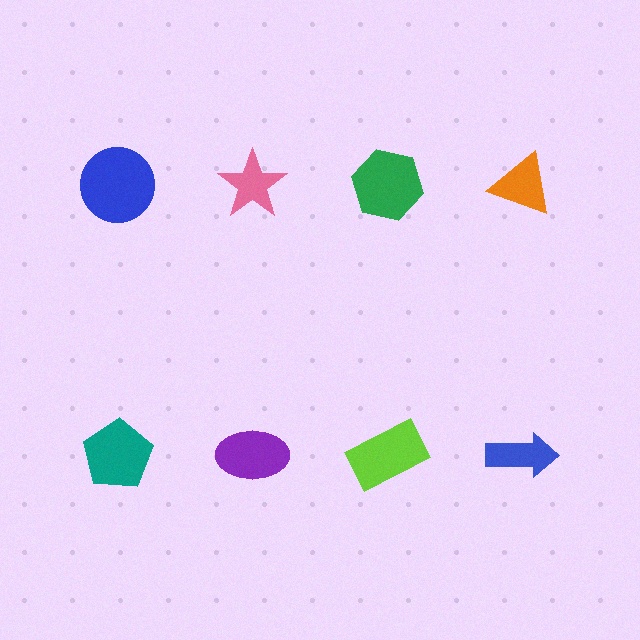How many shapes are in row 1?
4 shapes.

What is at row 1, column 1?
A blue circle.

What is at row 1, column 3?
A green hexagon.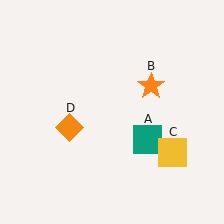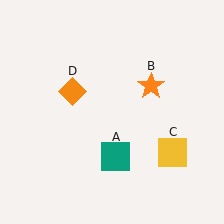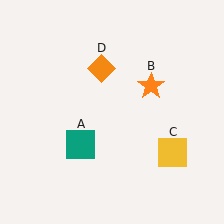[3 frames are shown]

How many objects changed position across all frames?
2 objects changed position: teal square (object A), orange diamond (object D).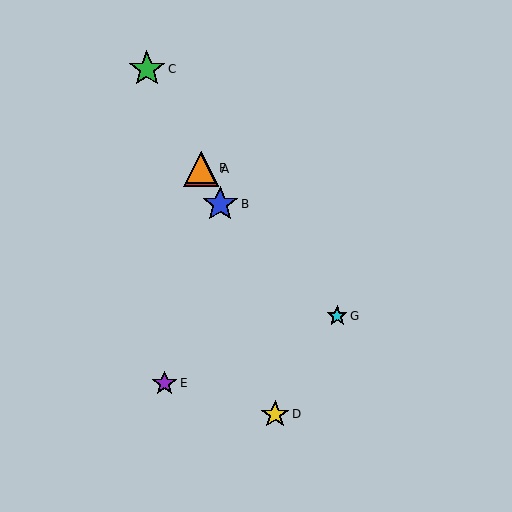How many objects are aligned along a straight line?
4 objects (A, B, C, F) are aligned along a straight line.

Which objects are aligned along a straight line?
Objects A, B, C, F are aligned along a straight line.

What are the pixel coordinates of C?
Object C is at (147, 69).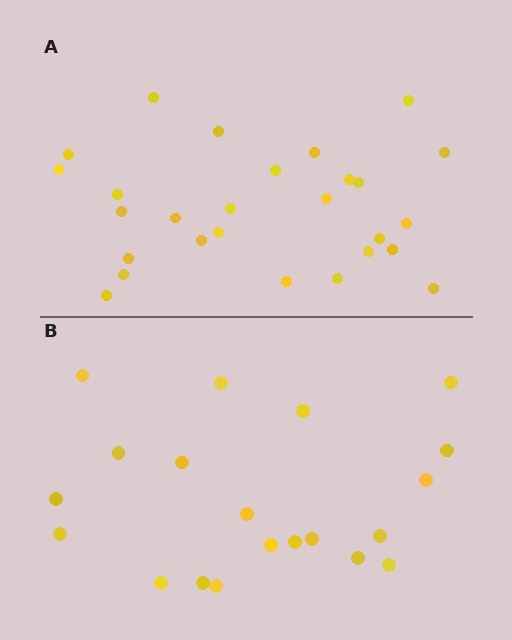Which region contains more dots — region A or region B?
Region A (the top region) has more dots.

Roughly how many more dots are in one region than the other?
Region A has roughly 8 or so more dots than region B.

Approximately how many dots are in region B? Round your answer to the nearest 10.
About 20 dots.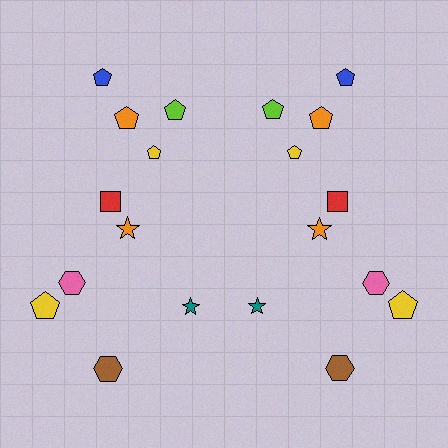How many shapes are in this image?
There are 20 shapes in this image.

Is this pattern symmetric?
Yes, this pattern has bilateral (reflection) symmetry.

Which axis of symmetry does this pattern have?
The pattern has a vertical axis of symmetry running through the center of the image.